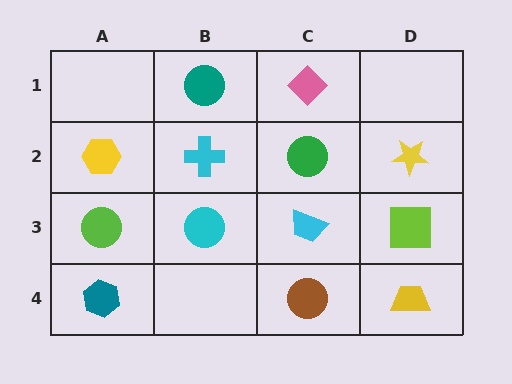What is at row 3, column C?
A cyan trapezoid.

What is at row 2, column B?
A cyan cross.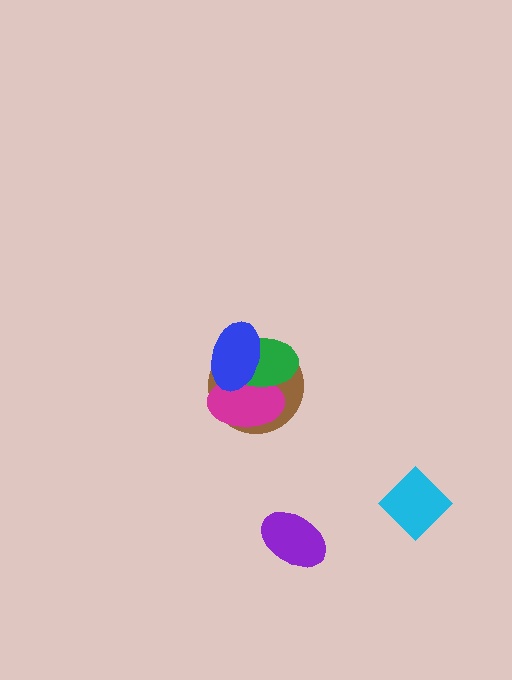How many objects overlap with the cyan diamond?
0 objects overlap with the cyan diamond.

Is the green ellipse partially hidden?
Yes, it is partially covered by another shape.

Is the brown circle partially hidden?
Yes, it is partially covered by another shape.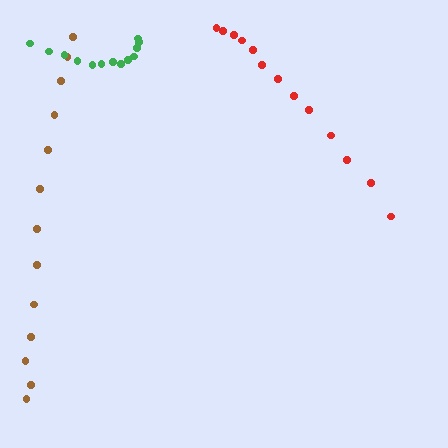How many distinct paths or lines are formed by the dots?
There are 3 distinct paths.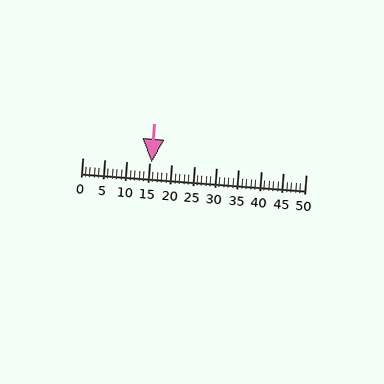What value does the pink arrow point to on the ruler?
The pink arrow points to approximately 16.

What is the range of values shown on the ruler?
The ruler shows values from 0 to 50.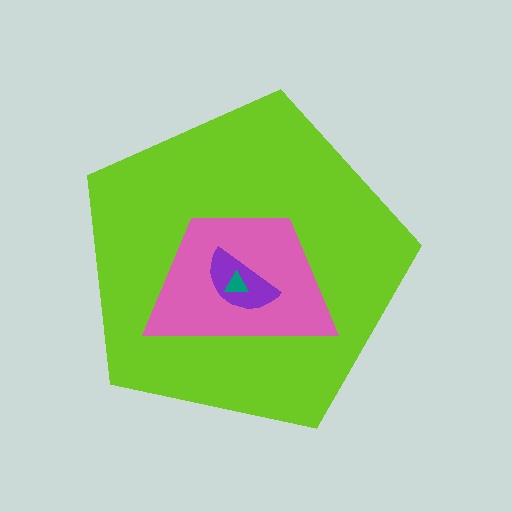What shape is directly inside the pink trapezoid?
The purple semicircle.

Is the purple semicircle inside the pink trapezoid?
Yes.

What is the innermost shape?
The teal triangle.